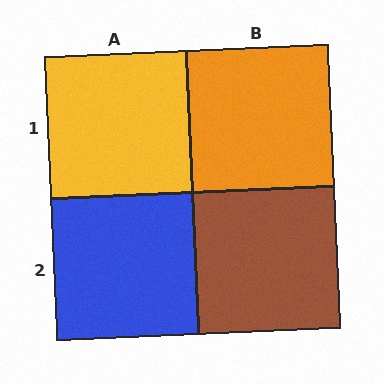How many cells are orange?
1 cell is orange.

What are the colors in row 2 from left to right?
Blue, brown.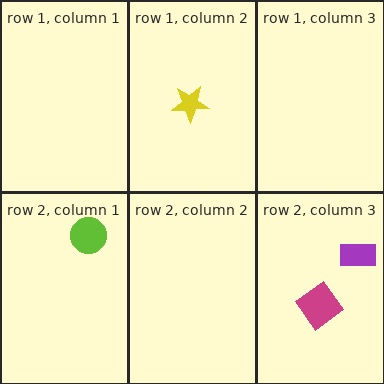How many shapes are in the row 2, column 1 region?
1.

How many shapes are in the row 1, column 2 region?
1.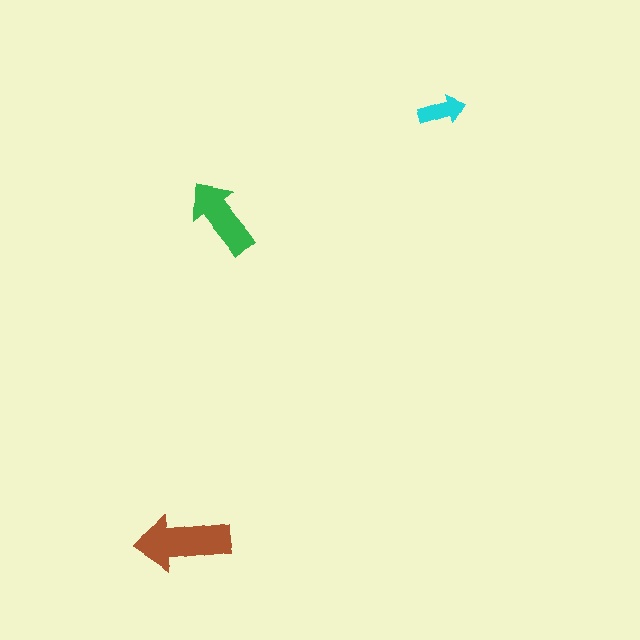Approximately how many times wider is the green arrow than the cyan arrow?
About 1.5 times wider.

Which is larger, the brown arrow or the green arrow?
The brown one.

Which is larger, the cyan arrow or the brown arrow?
The brown one.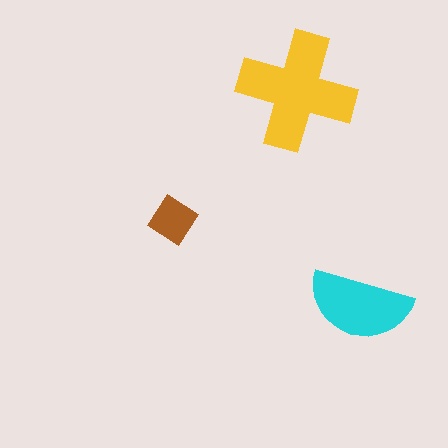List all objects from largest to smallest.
The yellow cross, the cyan semicircle, the brown diamond.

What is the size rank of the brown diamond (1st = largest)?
3rd.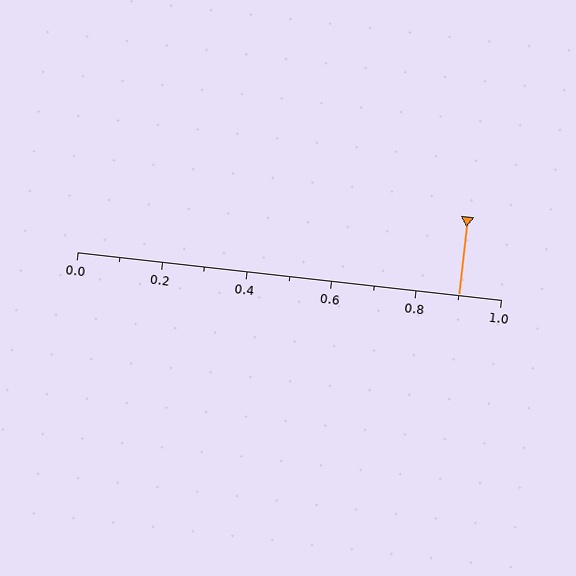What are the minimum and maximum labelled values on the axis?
The axis runs from 0.0 to 1.0.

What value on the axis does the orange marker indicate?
The marker indicates approximately 0.9.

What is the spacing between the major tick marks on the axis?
The major ticks are spaced 0.2 apart.